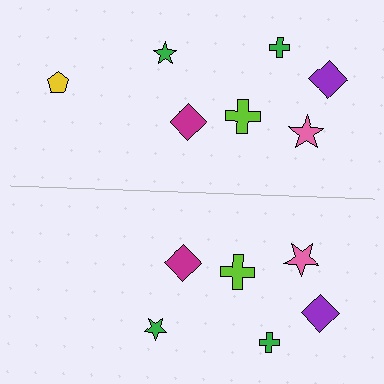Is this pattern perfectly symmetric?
No, the pattern is not perfectly symmetric. A yellow pentagon is missing from the bottom side.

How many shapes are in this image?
There are 13 shapes in this image.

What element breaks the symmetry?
A yellow pentagon is missing from the bottom side.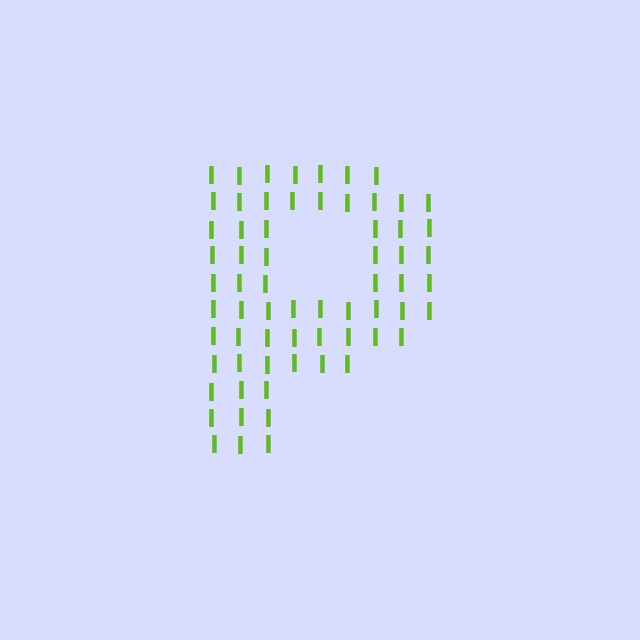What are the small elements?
The small elements are letter I's.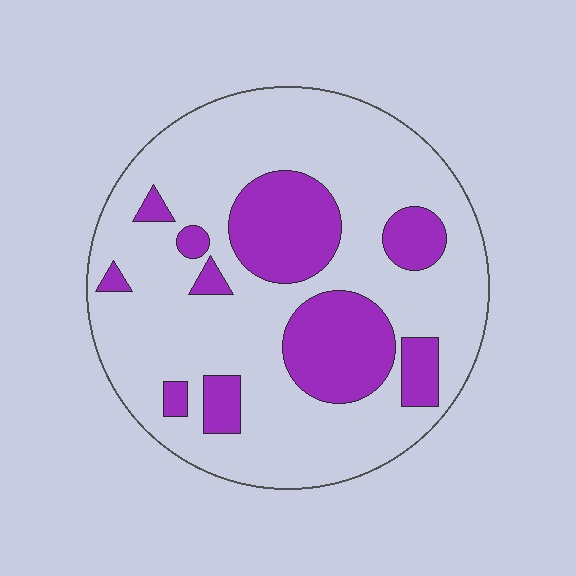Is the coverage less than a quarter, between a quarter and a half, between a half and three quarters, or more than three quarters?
Between a quarter and a half.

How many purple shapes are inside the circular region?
10.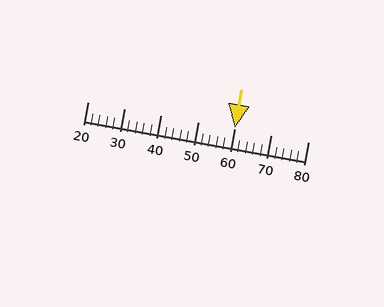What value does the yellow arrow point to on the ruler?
The yellow arrow points to approximately 60.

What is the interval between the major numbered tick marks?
The major tick marks are spaced 10 units apart.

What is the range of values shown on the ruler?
The ruler shows values from 20 to 80.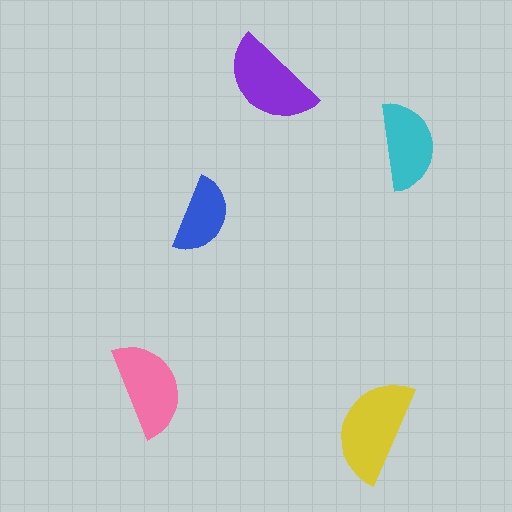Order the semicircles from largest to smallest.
the yellow one, the purple one, the pink one, the cyan one, the blue one.